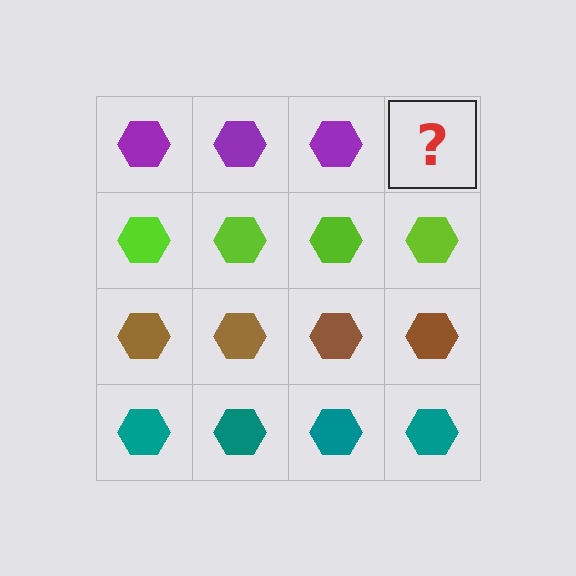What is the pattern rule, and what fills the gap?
The rule is that each row has a consistent color. The gap should be filled with a purple hexagon.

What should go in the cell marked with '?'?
The missing cell should contain a purple hexagon.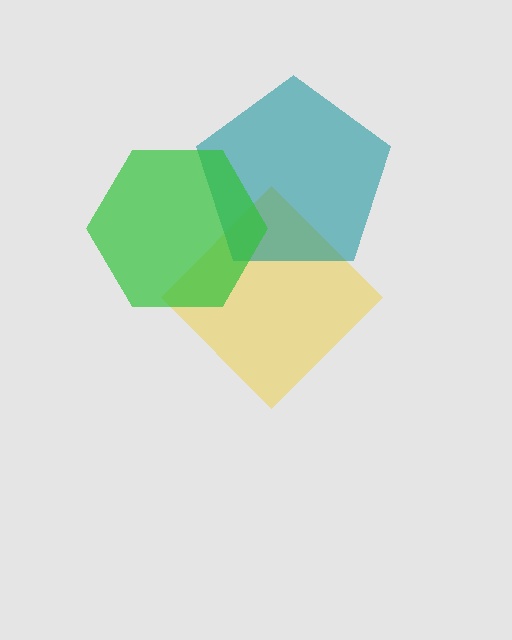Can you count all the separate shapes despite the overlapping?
Yes, there are 3 separate shapes.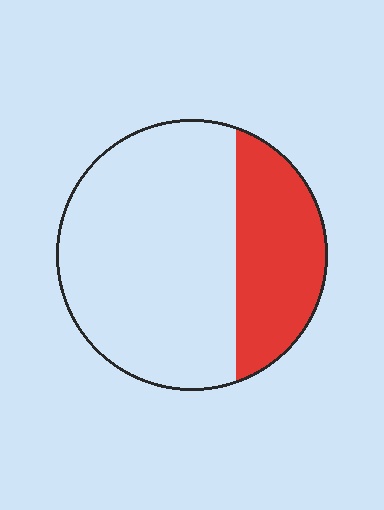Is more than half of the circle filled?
No.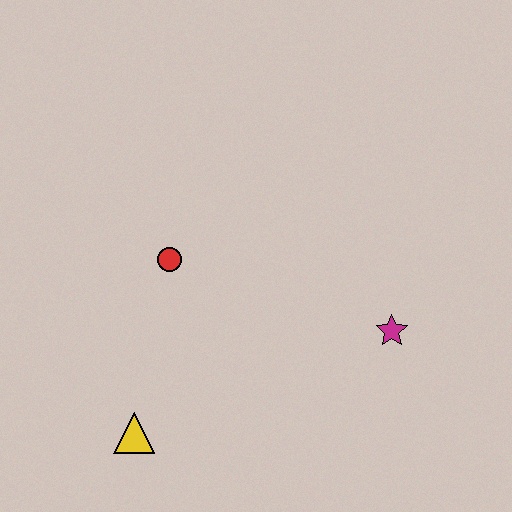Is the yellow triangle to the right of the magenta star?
No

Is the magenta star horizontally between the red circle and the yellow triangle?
No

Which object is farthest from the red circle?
The magenta star is farthest from the red circle.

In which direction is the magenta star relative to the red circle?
The magenta star is to the right of the red circle.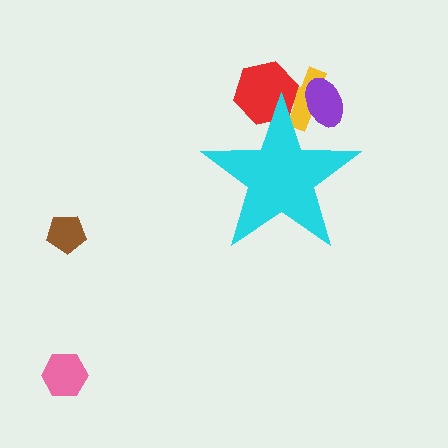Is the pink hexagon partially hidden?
No, the pink hexagon is fully visible.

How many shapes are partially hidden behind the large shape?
3 shapes are partially hidden.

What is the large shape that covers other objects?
A cyan star.